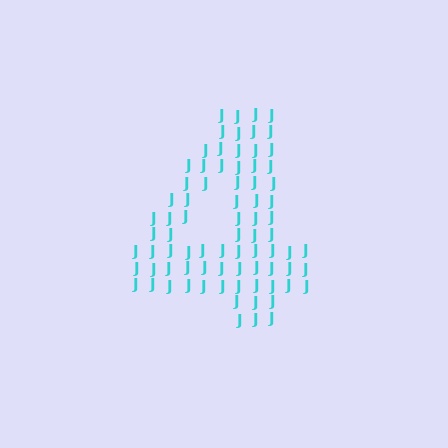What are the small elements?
The small elements are letter J's.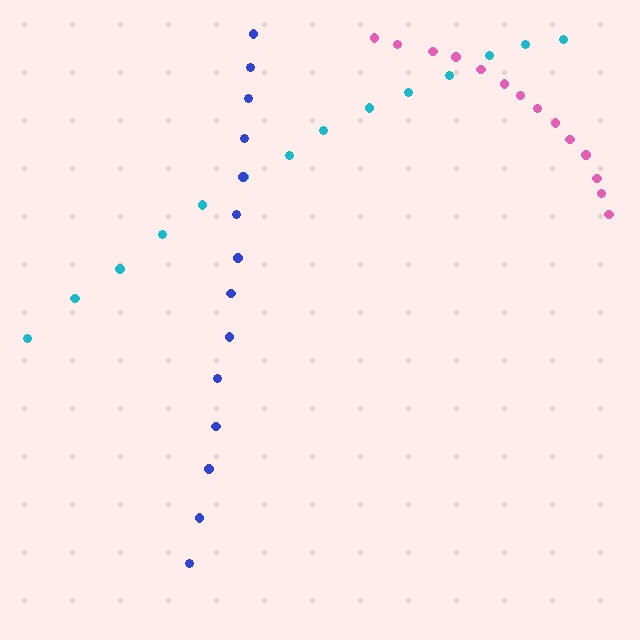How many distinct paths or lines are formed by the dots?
There are 3 distinct paths.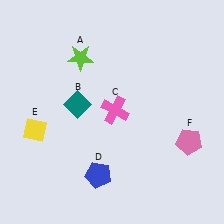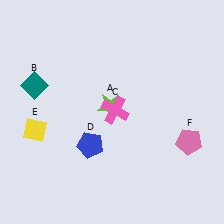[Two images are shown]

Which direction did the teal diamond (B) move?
The teal diamond (B) moved left.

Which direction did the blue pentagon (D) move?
The blue pentagon (D) moved up.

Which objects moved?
The objects that moved are: the lime star (A), the teal diamond (B), the blue pentagon (D).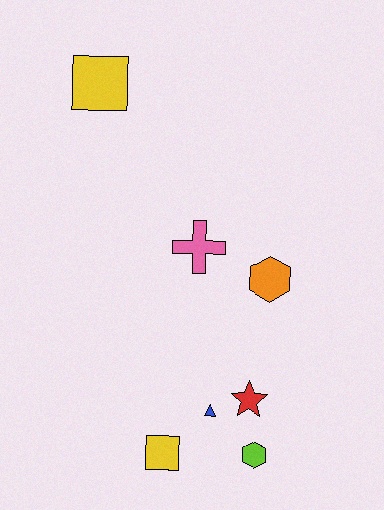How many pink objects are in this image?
There is 1 pink object.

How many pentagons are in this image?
There are no pentagons.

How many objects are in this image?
There are 7 objects.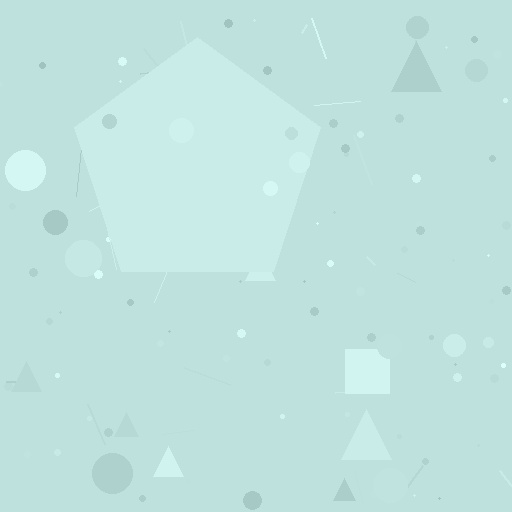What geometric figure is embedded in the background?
A pentagon is embedded in the background.